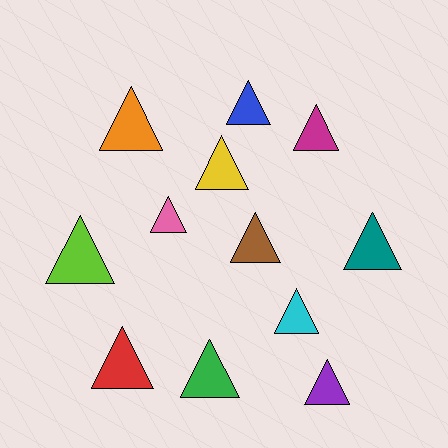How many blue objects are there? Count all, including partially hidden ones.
There is 1 blue object.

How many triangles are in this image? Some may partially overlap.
There are 12 triangles.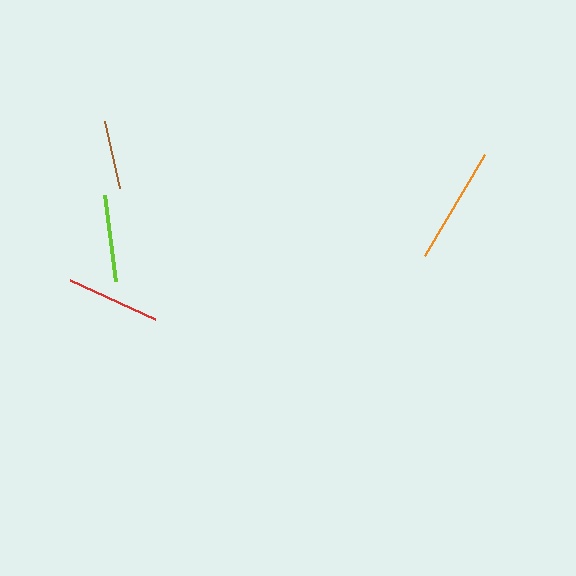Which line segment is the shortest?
The brown line is the shortest at approximately 69 pixels.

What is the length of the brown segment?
The brown segment is approximately 69 pixels long.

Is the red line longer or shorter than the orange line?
The orange line is longer than the red line.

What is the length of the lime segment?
The lime segment is approximately 86 pixels long.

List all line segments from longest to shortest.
From longest to shortest: orange, red, lime, brown.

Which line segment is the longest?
The orange line is the longest at approximately 118 pixels.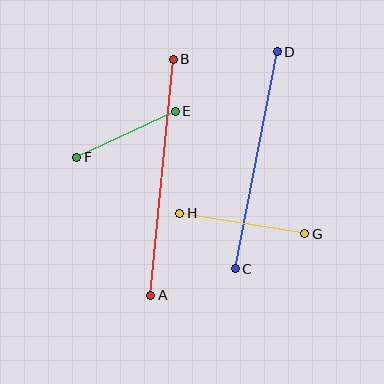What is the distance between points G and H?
The distance is approximately 126 pixels.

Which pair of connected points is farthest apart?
Points A and B are farthest apart.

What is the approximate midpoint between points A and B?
The midpoint is at approximately (162, 177) pixels.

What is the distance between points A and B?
The distance is approximately 237 pixels.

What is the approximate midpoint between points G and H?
The midpoint is at approximately (242, 224) pixels.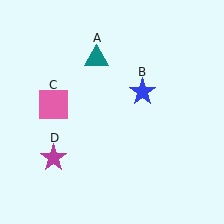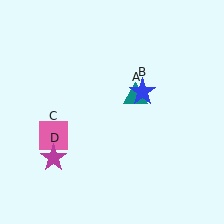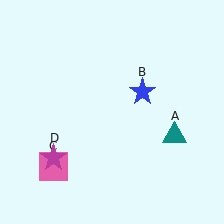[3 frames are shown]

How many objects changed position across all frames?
2 objects changed position: teal triangle (object A), pink square (object C).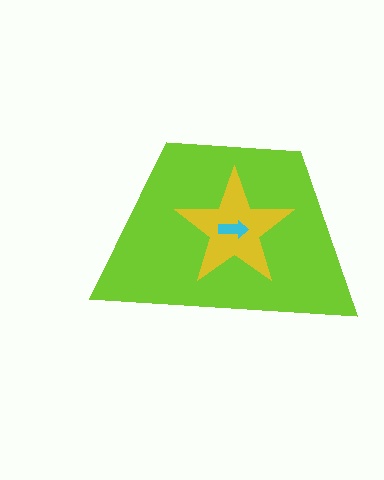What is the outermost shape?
The lime trapezoid.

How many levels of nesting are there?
3.